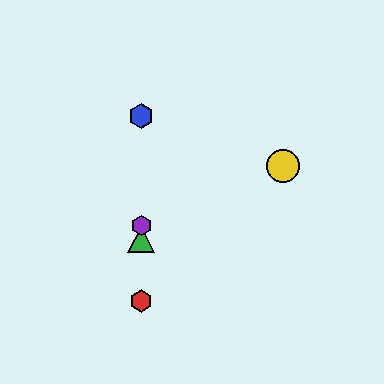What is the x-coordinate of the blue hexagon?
The blue hexagon is at x≈141.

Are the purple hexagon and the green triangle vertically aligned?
Yes, both are at x≈141.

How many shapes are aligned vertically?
4 shapes (the red hexagon, the blue hexagon, the green triangle, the purple hexagon) are aligned vertically.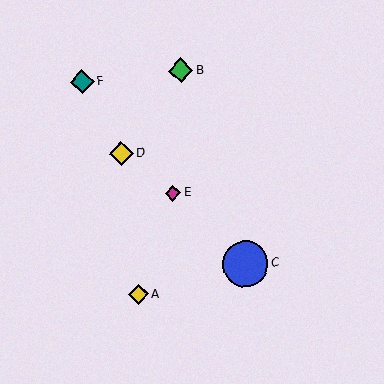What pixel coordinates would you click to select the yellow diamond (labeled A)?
Click at (139, 294) to select the yellow diamond A.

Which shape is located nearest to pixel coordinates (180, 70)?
The green diamond (labeled B) at (181, 70) is nearest to that location.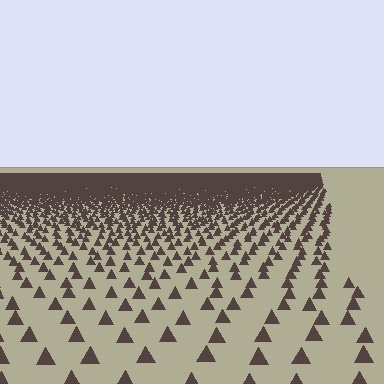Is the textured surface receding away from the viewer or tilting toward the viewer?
The surface is receding away from the viewer. Texture elements get smaller and denser toward the top.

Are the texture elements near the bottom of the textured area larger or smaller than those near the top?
Larger. Near the bottom, elements are closer to the viewer and appear at a bigger on-screen size.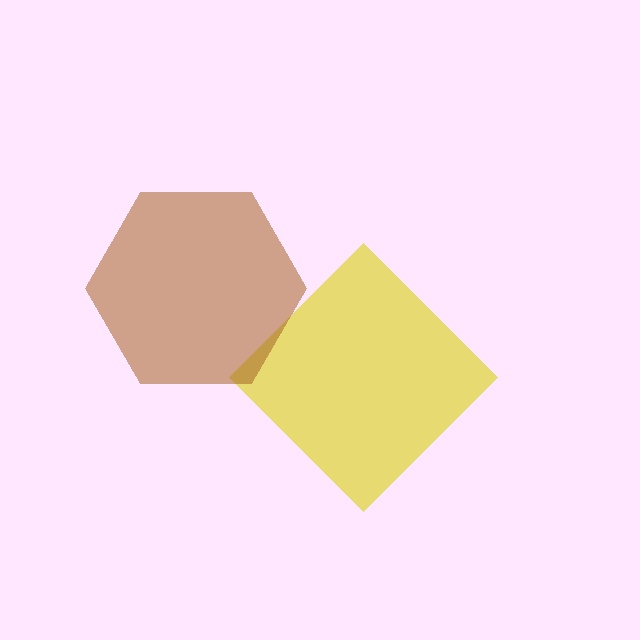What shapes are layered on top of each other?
The layered shapes are: a yellow diamond, a brown hexagon.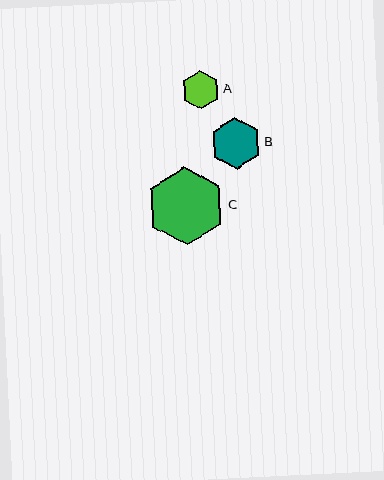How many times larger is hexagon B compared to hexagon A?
Hexagon B is approximately 1.3 times the size of hexagon A.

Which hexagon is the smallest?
Hexagon A is the smallest with a size of approximately 38 pixels.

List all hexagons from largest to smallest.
From largest to smallest: C, B, A.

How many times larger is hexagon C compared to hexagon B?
Hexagon C is approximately 1.5 times the size of hexagon B.